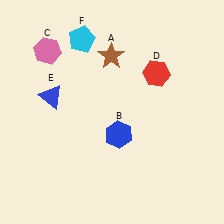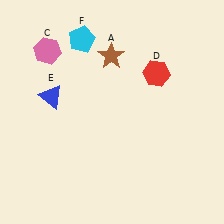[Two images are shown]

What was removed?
The blue hexagon (B) was removed in Image 2.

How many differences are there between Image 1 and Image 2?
There is 1 difference between the two images.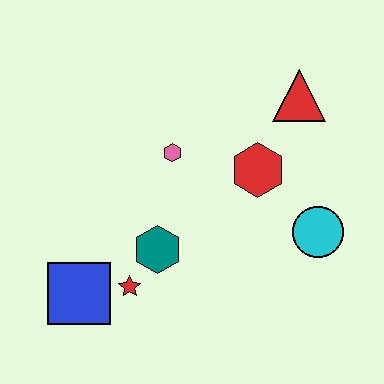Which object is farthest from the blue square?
The red triangle is farthest from the blue square.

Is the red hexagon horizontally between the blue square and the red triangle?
Yes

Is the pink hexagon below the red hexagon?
No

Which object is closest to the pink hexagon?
The red hexagon is closest to the pink hexagon.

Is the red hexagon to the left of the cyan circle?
Yes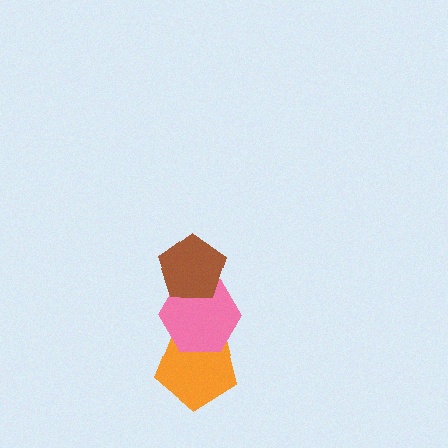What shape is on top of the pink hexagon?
The brown pentagon is on top of the pink hexagon.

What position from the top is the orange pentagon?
The orange pentagon is 3rd from the top.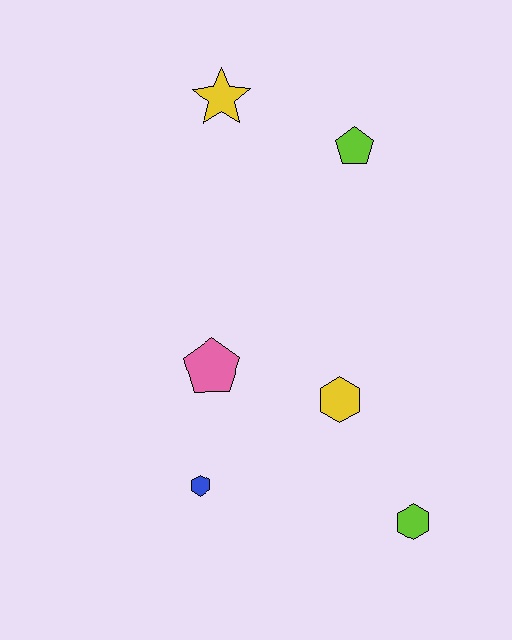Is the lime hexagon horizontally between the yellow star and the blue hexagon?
No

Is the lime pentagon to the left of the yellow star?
No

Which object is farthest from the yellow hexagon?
The yellow star is farthest from the yellow hexagon.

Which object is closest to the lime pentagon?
The yellow star is closest to the lime pentagon.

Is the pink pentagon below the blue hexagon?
No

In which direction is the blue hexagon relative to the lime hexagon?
The blue hexagon is to the left of the lime hexagon.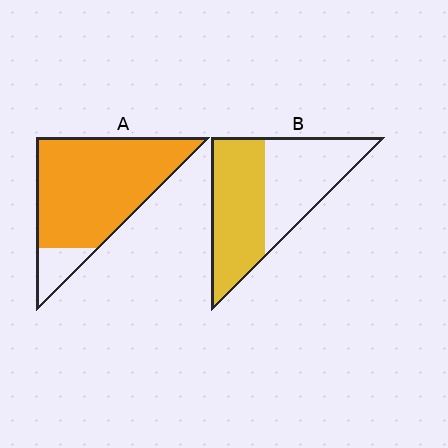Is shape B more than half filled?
Roughly half.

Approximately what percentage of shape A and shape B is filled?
A is approximately 85% and B is approximately 50%.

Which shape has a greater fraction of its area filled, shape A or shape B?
Shape A.